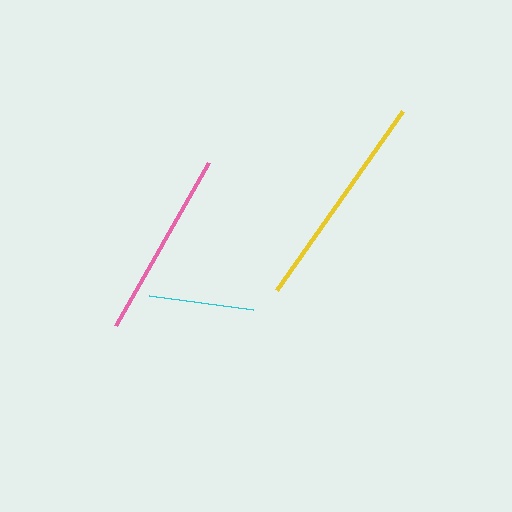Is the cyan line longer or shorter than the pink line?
The pink line is longer than the cyan line.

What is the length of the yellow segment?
The yellow segment is approximately 218 pixels long.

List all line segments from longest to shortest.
From longest to shortest: yellow, pink, cyan.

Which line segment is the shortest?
The cyan line is the shortest at approximately 105 pixels.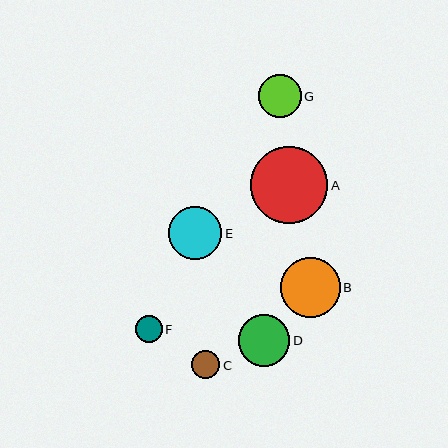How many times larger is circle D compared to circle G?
Circle D is approximately 1.2 times the size of circle G.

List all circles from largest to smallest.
From largest to smallest: A, B, E, D, G, C, F.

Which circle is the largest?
Circle A is the largest with a size of approximately 77 pixels.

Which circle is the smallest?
Circle F is the smallest with a size of approximately 27 pixels.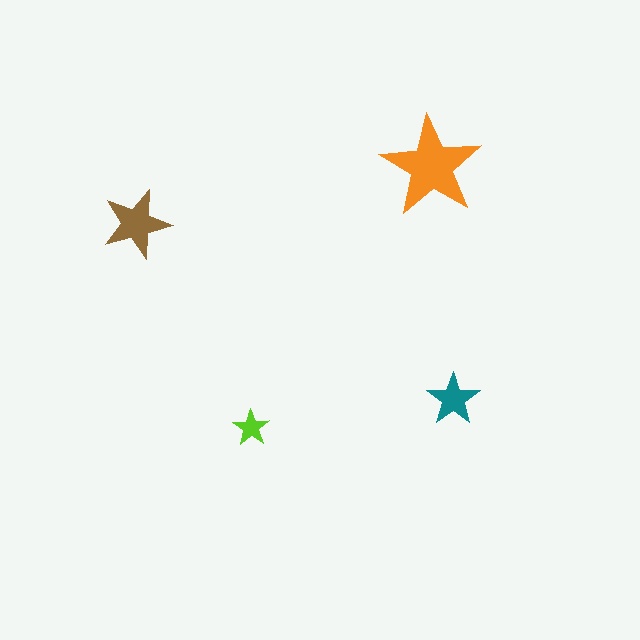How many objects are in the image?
There are 4 objects in the image.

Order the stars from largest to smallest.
the orange one, the brown one, the teal one, the lime one.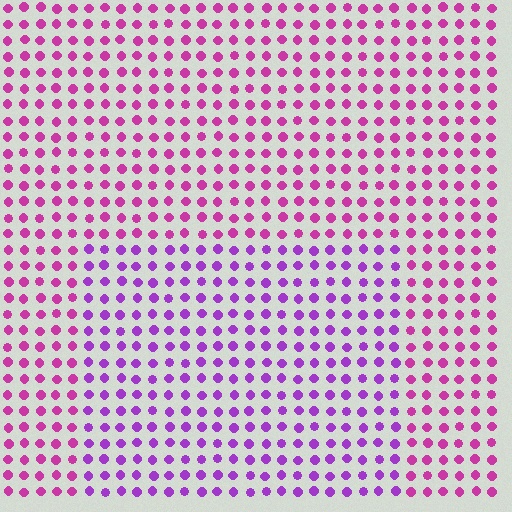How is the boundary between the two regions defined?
The boundary is defined purely by a slight shift in hue (about 31 degrees). Spacing, size, and orientation are identical on both sides.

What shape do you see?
I see a rectangle.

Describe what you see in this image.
The image is filled with small magenta elements in a uniform arrangement. A rectangle-shaped region is visible where the elements are tinted to a slightly different hue, forming a subtle color boundary.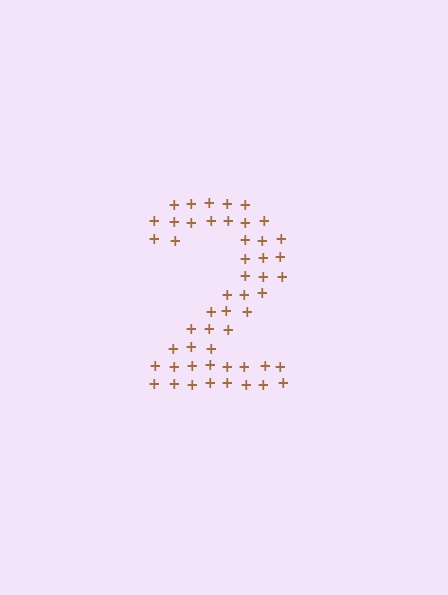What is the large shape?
The large shape is the digit 2.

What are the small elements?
The small elements are plus signs.